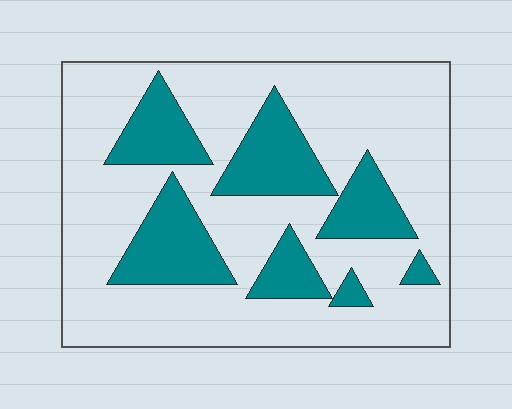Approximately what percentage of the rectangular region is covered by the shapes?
Approximately 25%.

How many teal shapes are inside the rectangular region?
7.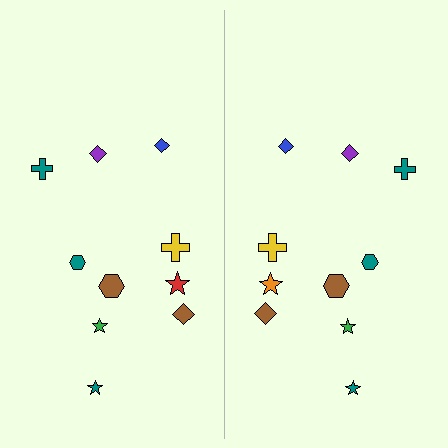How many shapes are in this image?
There are 20 shapes in this image.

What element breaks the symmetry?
The orange star on the right side breaks the symmetry — its mirror counterpart is red.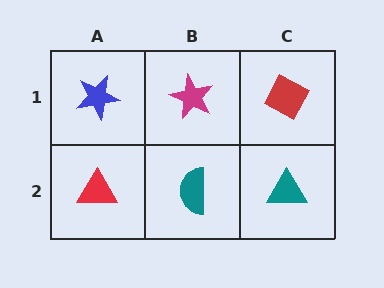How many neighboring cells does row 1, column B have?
3.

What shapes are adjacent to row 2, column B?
A magenta star (row 1, column B), a red triangle (row 2, column A), a teal triangle (row 2, column C).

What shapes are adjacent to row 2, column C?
A red diamond (row 1, column C), a teal semicircle (row 2, column B).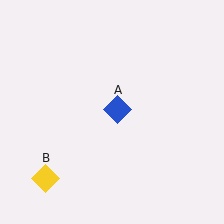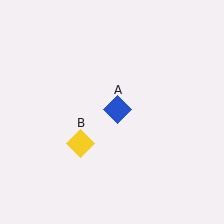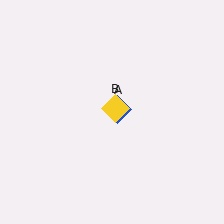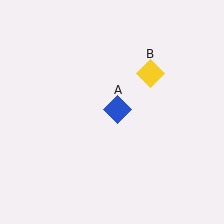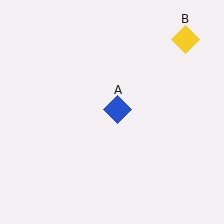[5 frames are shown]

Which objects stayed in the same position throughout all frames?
Blue diamond (object A) remained stationary.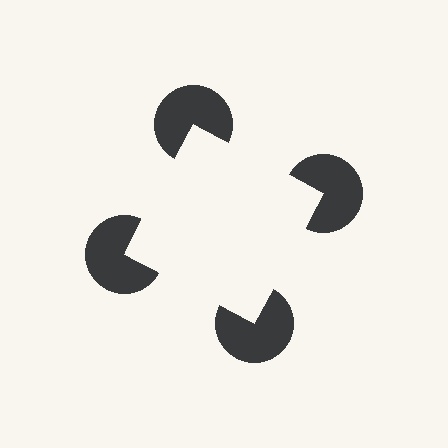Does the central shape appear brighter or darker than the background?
It typically appears slightly brighter than the background, even though no actual brightness change is drawn.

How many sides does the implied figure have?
4 sides.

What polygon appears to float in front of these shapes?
An illusory square — its edges are inferred from the aligned wedge cuts in the pac-man discs, not physically drawn.